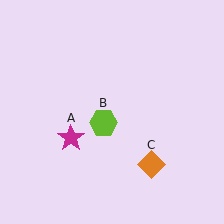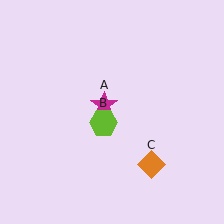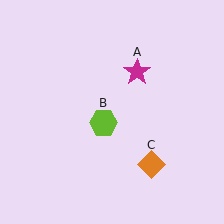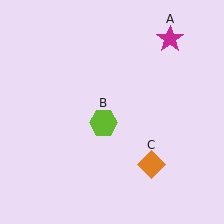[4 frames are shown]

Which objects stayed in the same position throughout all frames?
Lime hexagon (object B) and orange diamond (object C) remained stationary.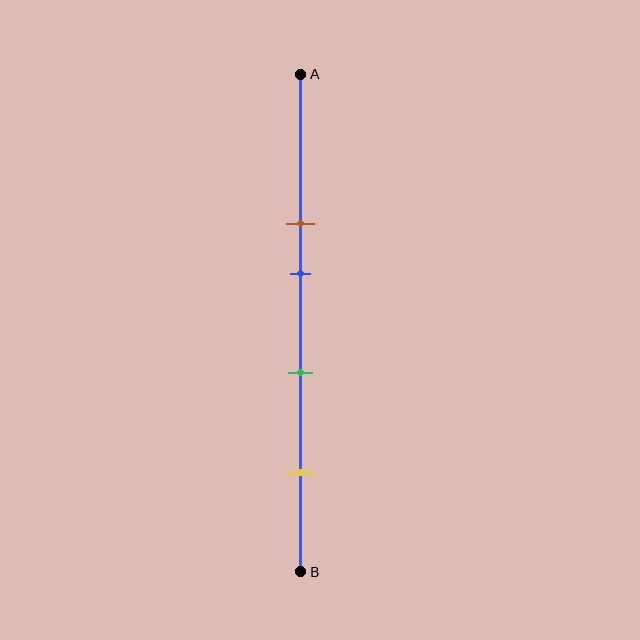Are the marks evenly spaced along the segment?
No, the marks are not evenly spaced.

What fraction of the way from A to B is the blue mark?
The blue mark is approximately 40% (0.4) of the way from A to B.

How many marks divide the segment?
There are 4 marks dividing the segment.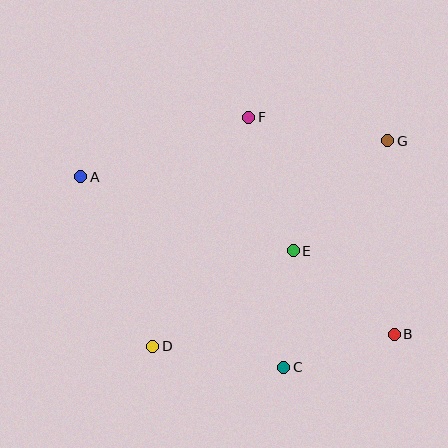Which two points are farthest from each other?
Points A and B are farthest from each other.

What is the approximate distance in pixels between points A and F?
The distance between A and F is approximately 178 pixels.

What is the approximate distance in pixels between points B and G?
The distance between B and G is approximately 194 pixels.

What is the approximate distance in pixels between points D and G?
The distance between D and G is approximately 312 pixels.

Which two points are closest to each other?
Points B and C are closest to each other.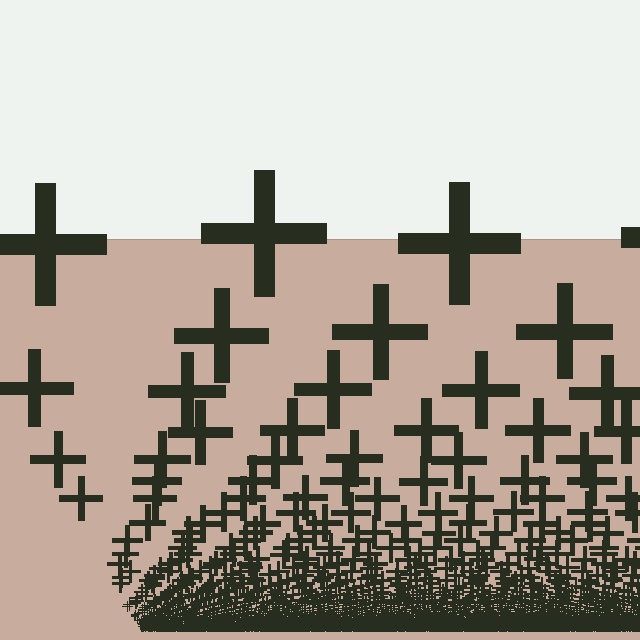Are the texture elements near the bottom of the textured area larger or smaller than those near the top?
Smaller. The gradient is inverted — elements near the bottom are smaller and denser.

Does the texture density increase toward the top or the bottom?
Density increases toward the bottom.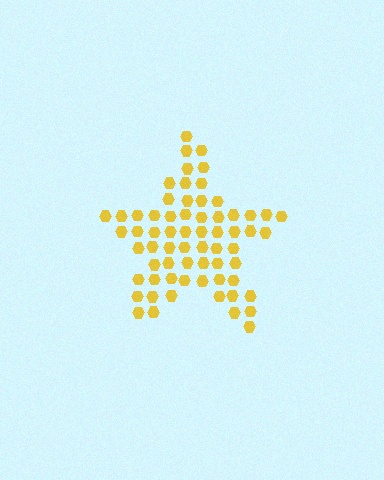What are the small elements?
The small elements are hexagons.